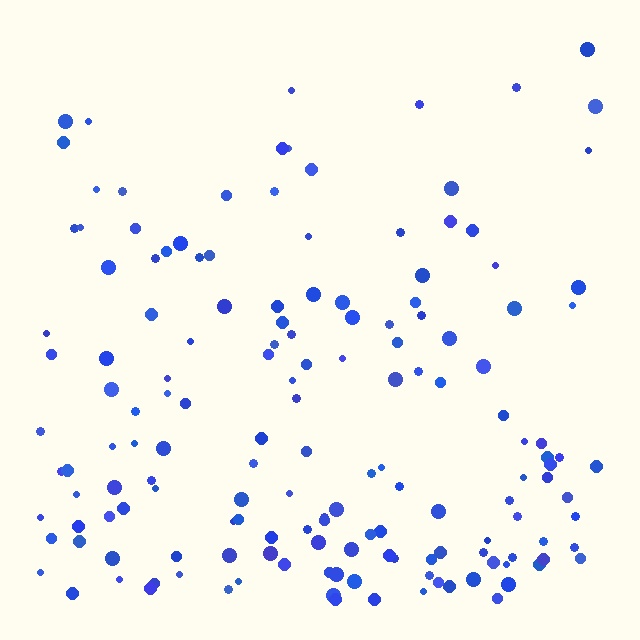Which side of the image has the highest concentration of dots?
The bottom.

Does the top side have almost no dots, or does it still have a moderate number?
Still a moderate number, just noticeably fewer than the bottom.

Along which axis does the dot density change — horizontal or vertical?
Vertical.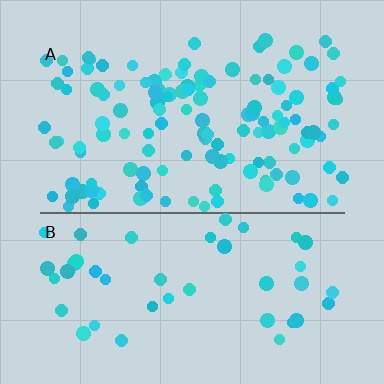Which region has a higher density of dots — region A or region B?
A (the top).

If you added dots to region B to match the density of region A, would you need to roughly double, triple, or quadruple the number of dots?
Approximately triple.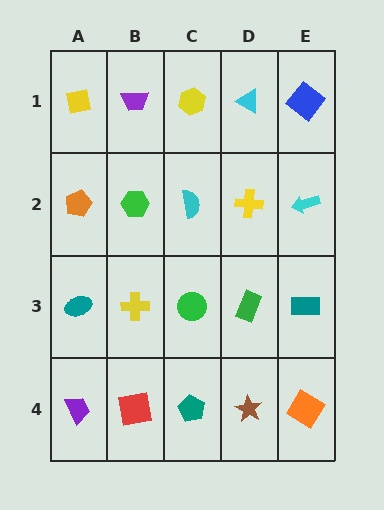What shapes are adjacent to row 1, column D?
A yellow cross (row 2, column D), a yellow hexagon (row 1, column C), a blue diamond (row 1, column E).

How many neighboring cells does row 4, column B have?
3.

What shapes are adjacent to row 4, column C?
A green circle (row 3, column C), a red square (row 4, column B), a brown star (row 4, column D).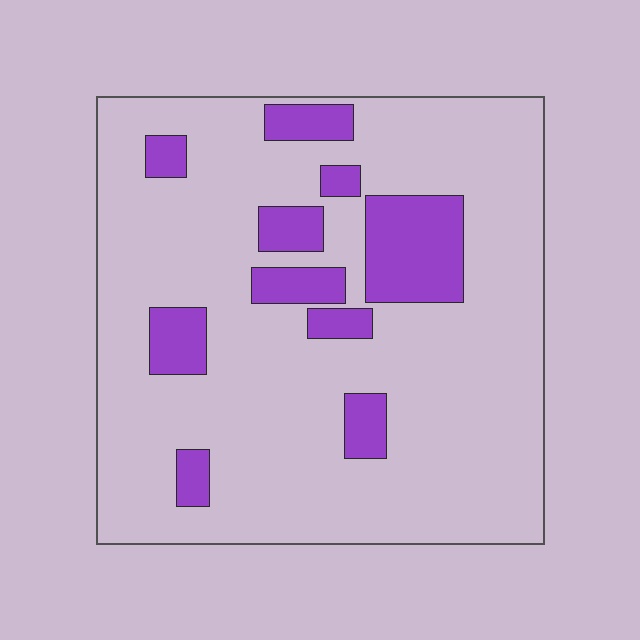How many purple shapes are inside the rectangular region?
10.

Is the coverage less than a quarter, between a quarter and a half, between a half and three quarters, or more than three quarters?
Less than a quarter.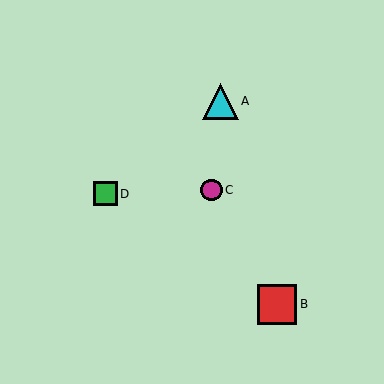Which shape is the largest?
The red square (labeled B) is the largest.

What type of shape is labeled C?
Shape C is a magenta circle.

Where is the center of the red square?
The center of the red square is at (277, 304).